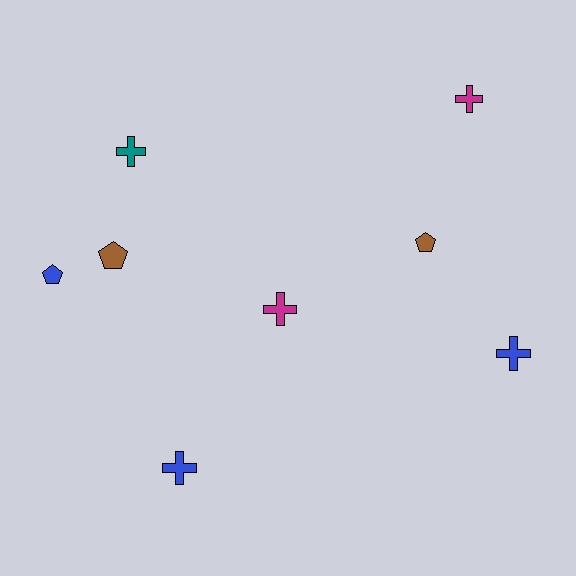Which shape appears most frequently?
Cross, with 5 objects.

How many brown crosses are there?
There are no brown crosses.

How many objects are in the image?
There are 8 objects.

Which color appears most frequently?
Blue, with 3 objects.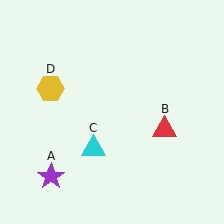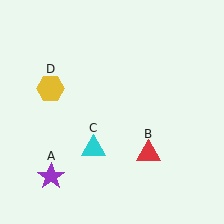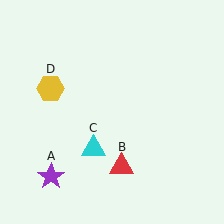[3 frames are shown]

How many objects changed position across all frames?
1 object changed position: red triangle (object B).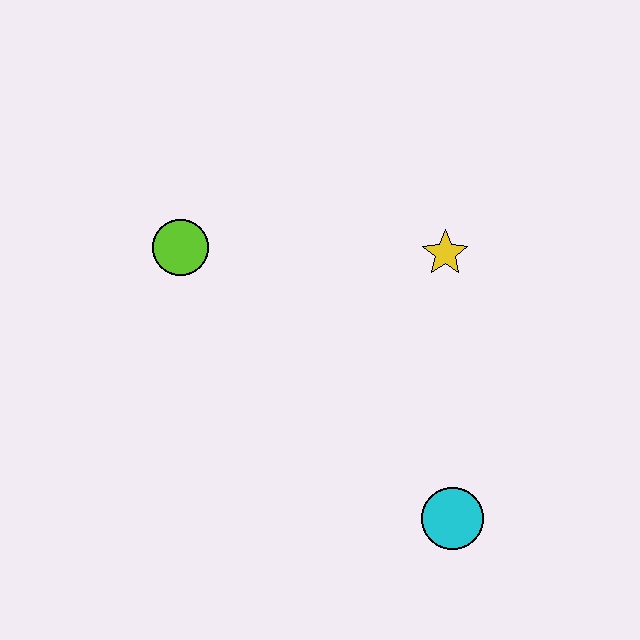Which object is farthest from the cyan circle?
The lime circle is farthest from the cyan circle.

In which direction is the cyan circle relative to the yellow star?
The cyan circle is below the yellow star.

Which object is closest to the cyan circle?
The yellow star is closest to the cyan circle.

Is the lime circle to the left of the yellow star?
Yes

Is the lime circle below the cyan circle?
No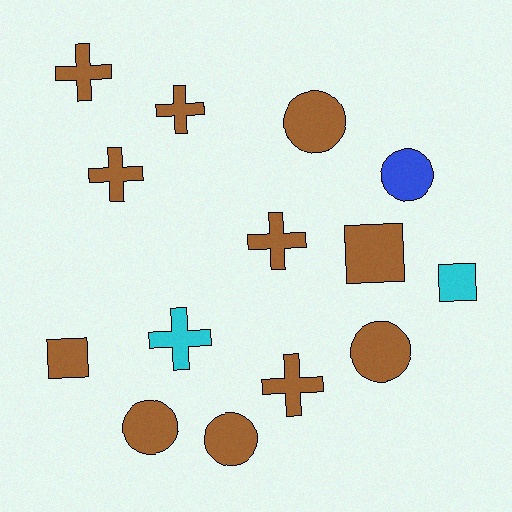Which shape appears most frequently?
Cross, with 6 objects.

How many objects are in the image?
There are 14 objects.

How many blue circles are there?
There is 1 blue circle.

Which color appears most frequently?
Brown, with 11 objects.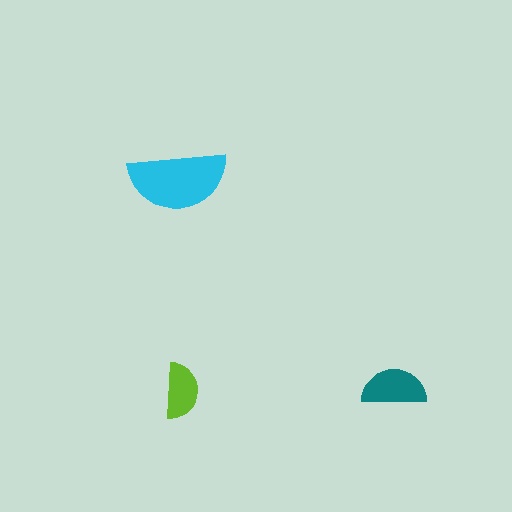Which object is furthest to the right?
The teal semicircle is rightmost.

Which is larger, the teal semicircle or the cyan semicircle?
The cyan one.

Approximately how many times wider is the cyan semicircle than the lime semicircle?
About 1.5 times wider.